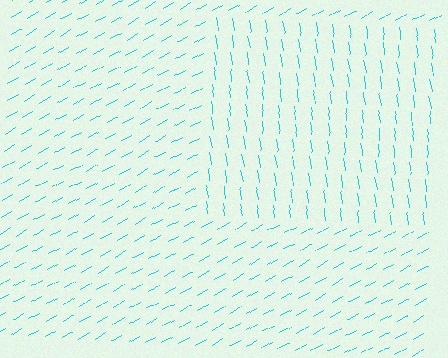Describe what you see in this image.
The image is filled with small cyan line segments. A rectangle region in the image has lines oriented differently from the surrounding lines, creating a visible texture boundary.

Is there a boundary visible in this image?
Yes, there is a texture boundary formed by a change in line orientation.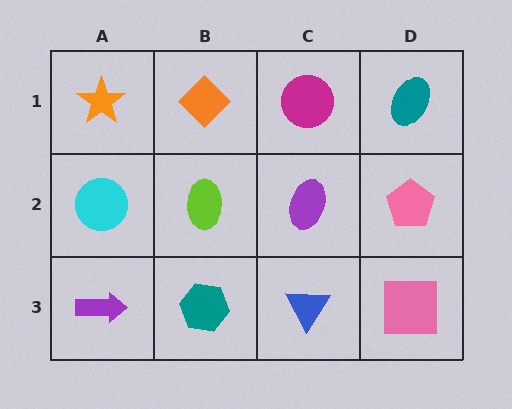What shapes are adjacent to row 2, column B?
An orange diamond (row 1, column B), a teal hexagon (row 3, column B), a cyan circle (row 2, column A), a purple ellipse (row 2, column C).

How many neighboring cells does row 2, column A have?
3.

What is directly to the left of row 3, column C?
A teal hexagon.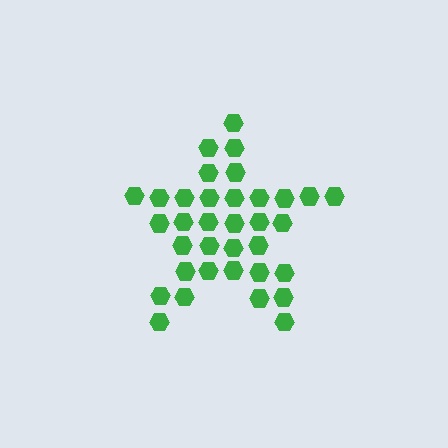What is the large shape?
The large shape is a star.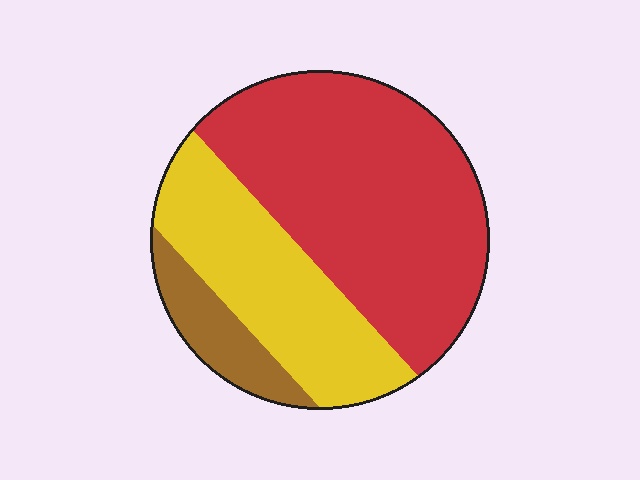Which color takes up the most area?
Red, at roughly 55%.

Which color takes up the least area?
Brown, at roughly 10%.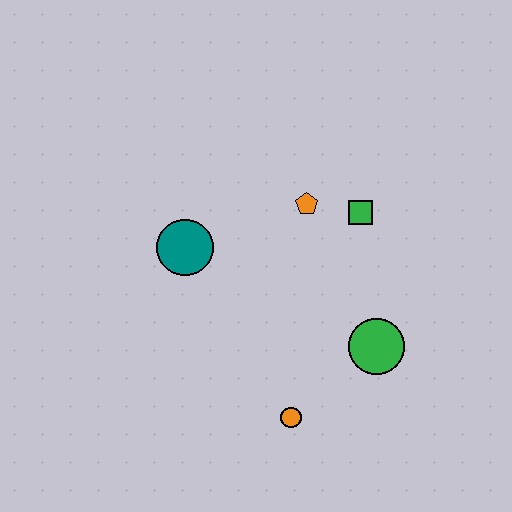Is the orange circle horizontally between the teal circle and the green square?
Yes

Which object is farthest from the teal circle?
The green circle is farthest from the teal circle.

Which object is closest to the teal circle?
The orange pentagon is closest to the teal circle.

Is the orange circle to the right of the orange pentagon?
No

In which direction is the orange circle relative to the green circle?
The orange circle is to the left of the green circle.